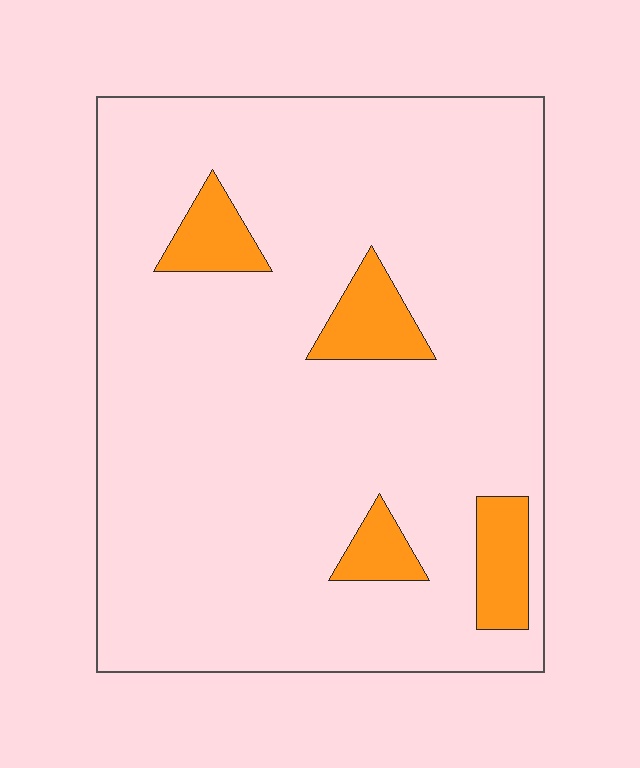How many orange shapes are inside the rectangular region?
4.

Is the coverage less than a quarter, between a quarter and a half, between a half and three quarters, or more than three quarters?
Less than a quarter.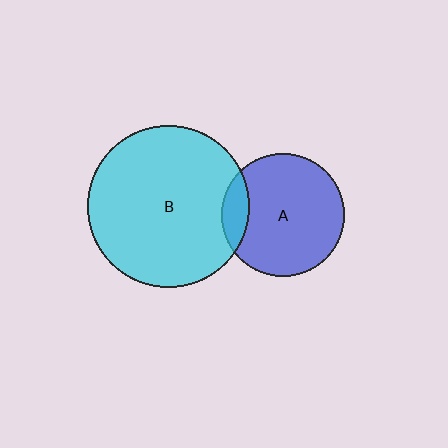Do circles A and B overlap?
Yes.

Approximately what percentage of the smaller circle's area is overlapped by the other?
Approximately 15%.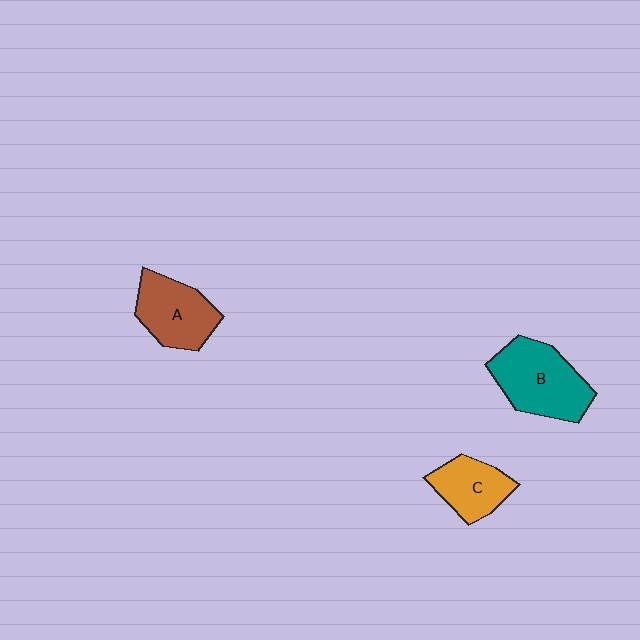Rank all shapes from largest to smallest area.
From largest to smallest: B (teal), A (brown), C (orange).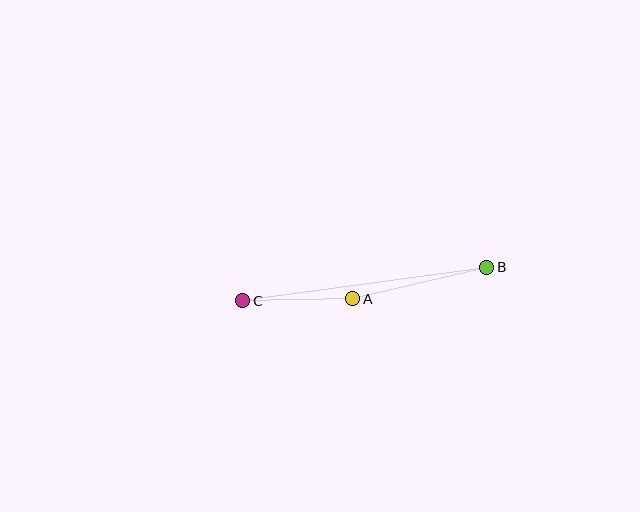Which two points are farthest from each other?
Points B and C are farthest from each other.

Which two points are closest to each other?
Points A and C are closest to each other.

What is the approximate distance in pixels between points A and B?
The distance between A and B is approximately 138 pixels.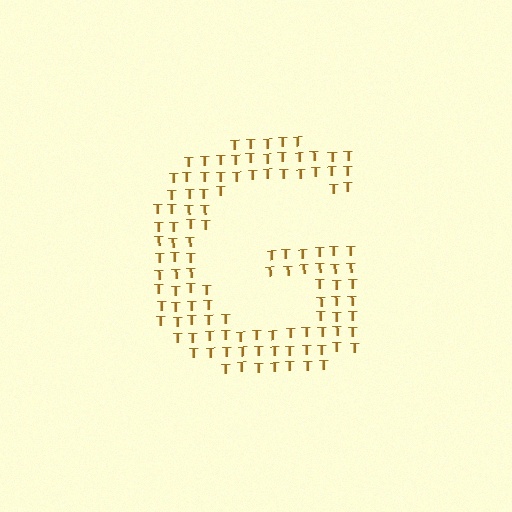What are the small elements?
The small elements are letter T's.